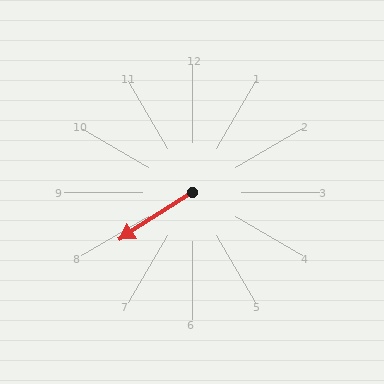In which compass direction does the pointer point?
Southwest.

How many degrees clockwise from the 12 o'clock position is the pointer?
Approximately 237 degrees.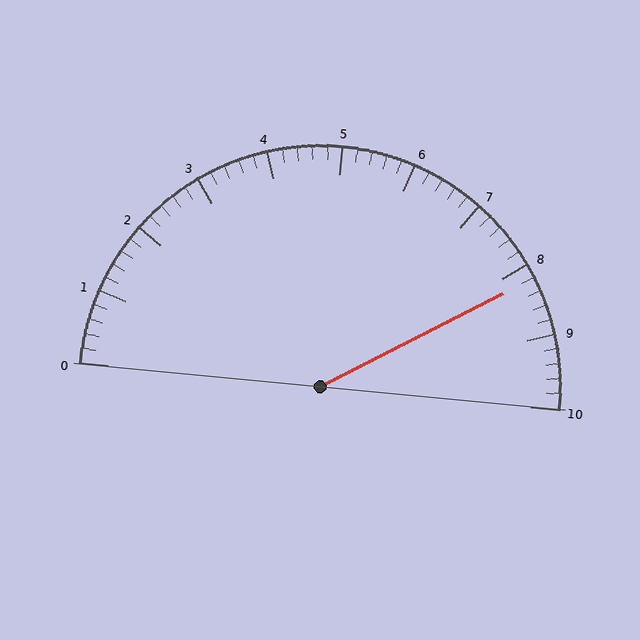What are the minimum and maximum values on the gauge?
The gauge ranges from 0 to 10.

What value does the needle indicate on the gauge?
The needle indicates approximately 8.2.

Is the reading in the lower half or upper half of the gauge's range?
The reading is in the upper half of the range (0 to 10).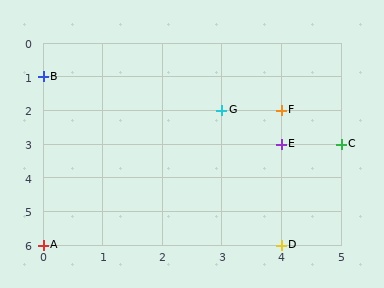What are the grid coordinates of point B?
Point B is at grid coordinates (0, 1).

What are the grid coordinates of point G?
Point G is at grid coordinates (3, 2).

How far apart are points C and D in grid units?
Points C and D are 1 column and 3 rows apart (about 3.2 grid units diagonally).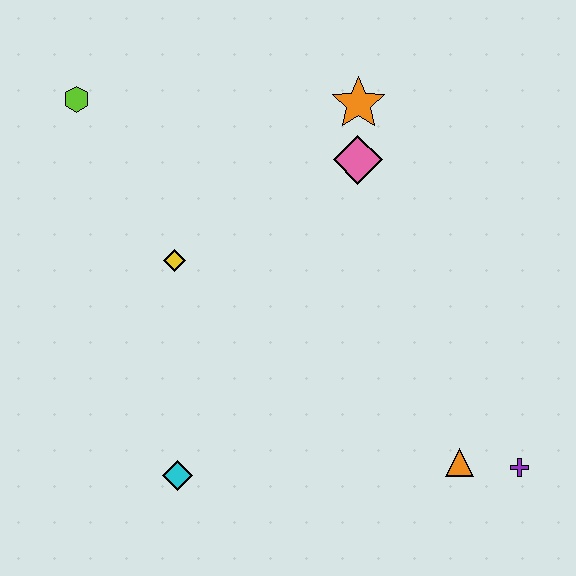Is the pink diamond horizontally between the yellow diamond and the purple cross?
Yes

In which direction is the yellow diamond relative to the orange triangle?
The yellow diamond is to the left of the orange triangle.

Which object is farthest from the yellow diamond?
The purple cross is farthest from the yellow diamond.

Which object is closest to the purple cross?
The orange triangle is closest to the purple cross.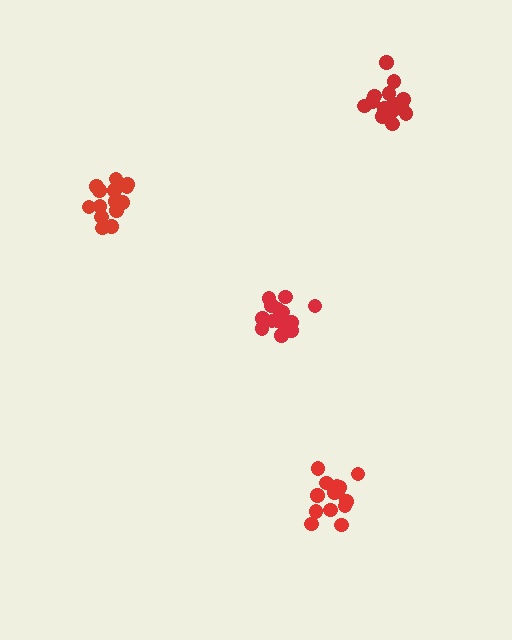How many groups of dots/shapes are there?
There are 4 groups.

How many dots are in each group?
Group 1: 14 dots, Group 2: 15 dots, Group 3: 15 dots, Group 4: 17 dots (61 total).